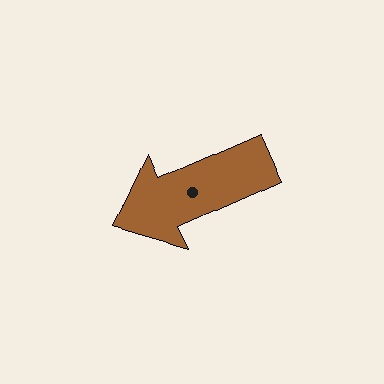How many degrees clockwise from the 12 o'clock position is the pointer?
Approximately 246 degrees.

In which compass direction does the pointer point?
Southwest.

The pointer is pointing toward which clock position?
Roughly 8 o'clock.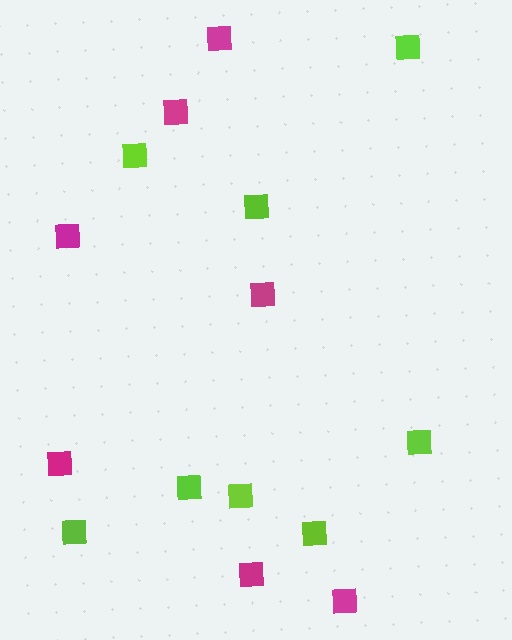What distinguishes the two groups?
There are 2 groups: one group of lime squares (8) and one group of magenta squares (7).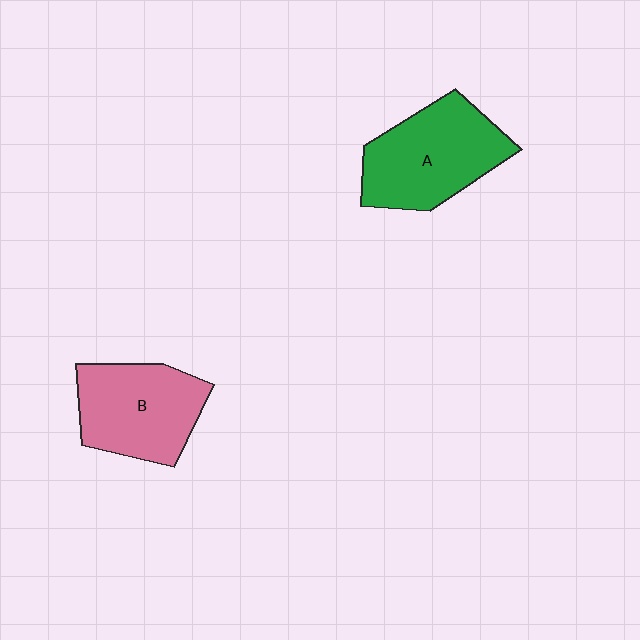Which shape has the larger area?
Shape A (green).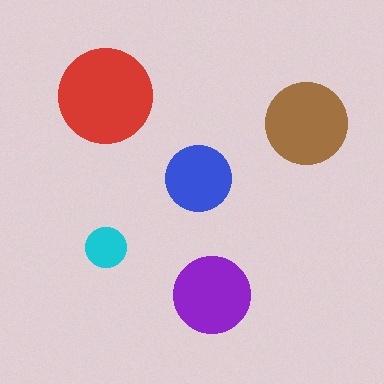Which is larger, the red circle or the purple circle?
The red one.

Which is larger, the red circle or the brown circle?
The red one.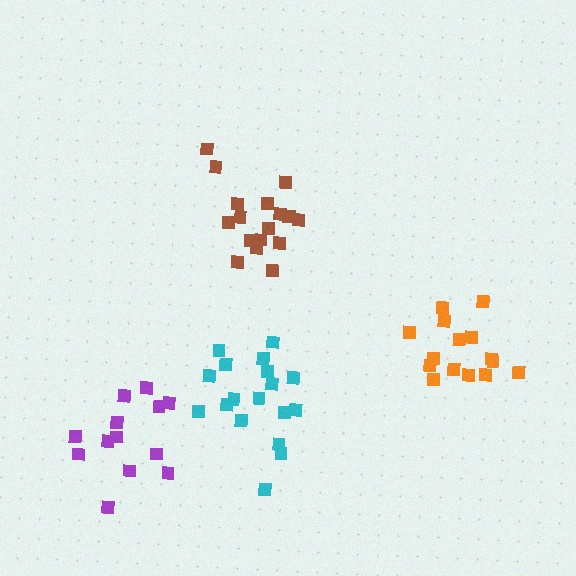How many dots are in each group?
Group 1: 17 dots, Group 2: 18 dots, Group 3: 15 dots, Group 4: 13 dots (63 total).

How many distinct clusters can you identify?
There are 4 distinct clusters.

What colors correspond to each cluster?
The clusters are colored: brown, cyan, orange, purple.